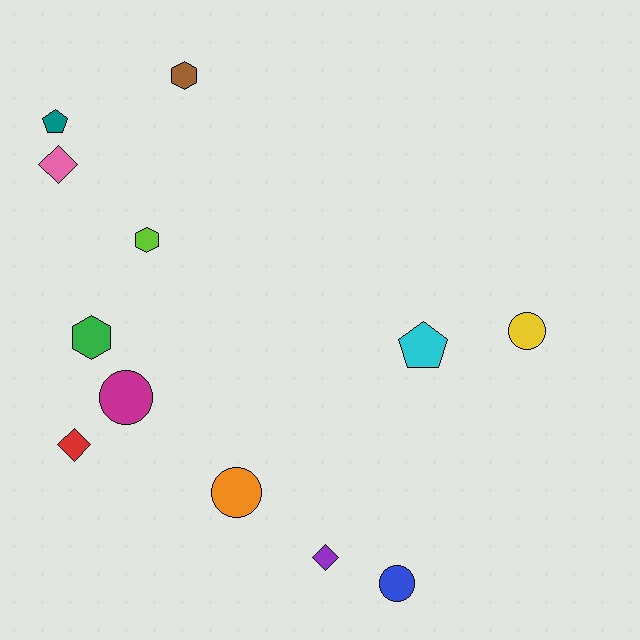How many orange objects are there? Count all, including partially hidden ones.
There is 1 orange object.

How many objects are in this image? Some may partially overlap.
There are 12 objects.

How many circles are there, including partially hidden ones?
There are 4 circles.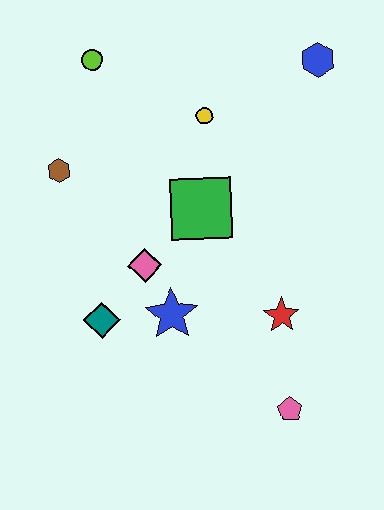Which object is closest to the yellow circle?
The green square is closest to the yellow circle.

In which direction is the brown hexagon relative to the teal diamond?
The brown hexagon is above the teal diamond.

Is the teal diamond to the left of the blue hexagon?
Yes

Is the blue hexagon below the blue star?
No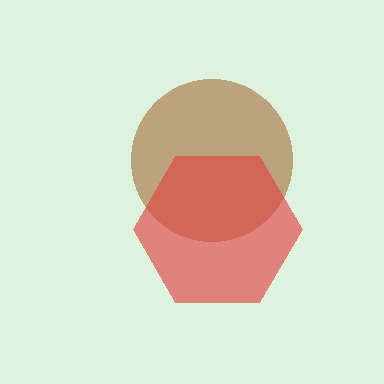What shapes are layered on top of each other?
The layered shapes are: a brown circle, a red hexagon.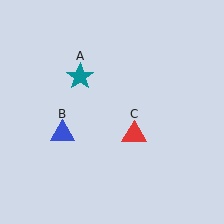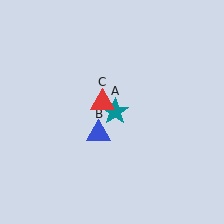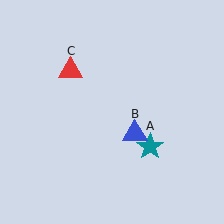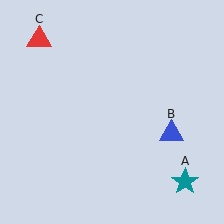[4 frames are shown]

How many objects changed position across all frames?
3 objects changed position: teal star (object A), blue triangle (object B), red triangle (object C).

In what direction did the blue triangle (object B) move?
The blue triangle (object B) moved right.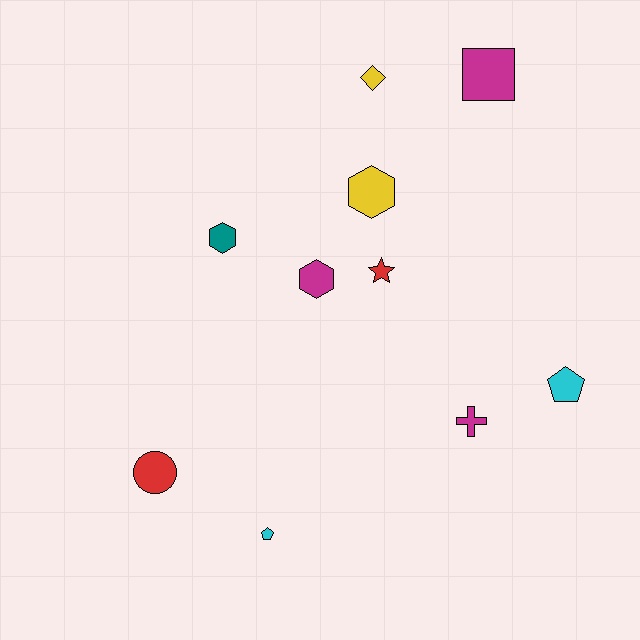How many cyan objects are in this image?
There are 2 cyan objects.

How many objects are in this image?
There are 10 objects.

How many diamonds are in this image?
There is 1 diamond.